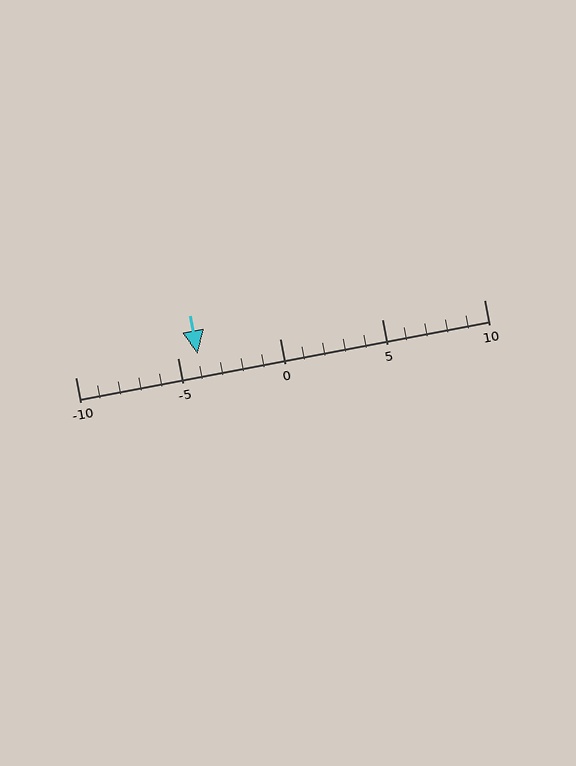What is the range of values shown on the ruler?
The ruler shows values from -10 to 10.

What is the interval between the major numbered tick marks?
The major tick marks are spaced 5 units apart.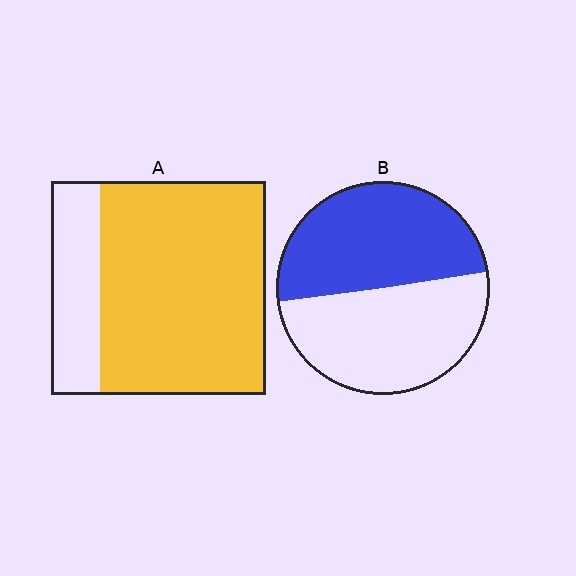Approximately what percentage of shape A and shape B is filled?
A is approximately 75% and B is approximately 50%.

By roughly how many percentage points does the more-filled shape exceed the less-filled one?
By roughly 30 percentage points (A over B).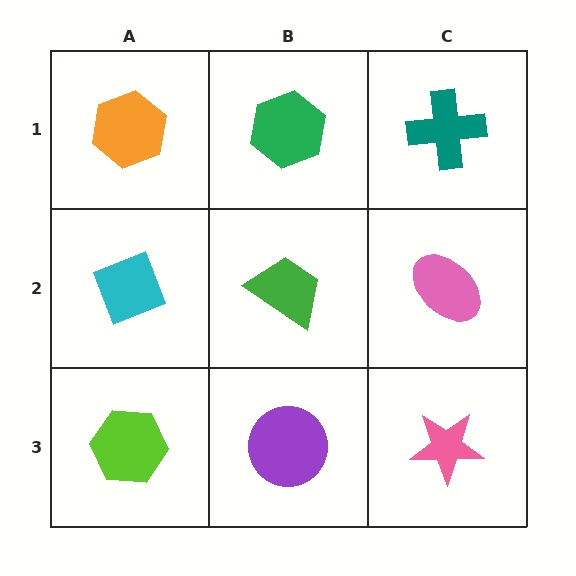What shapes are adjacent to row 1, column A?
A cyan diamond (row 2, column A), a green hexagon (row 1, column B).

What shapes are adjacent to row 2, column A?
An orange hexagon (row 1, column A), a lime hexagon (row 3, column A), a green trapezoid (row 2, column B).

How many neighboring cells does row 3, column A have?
2.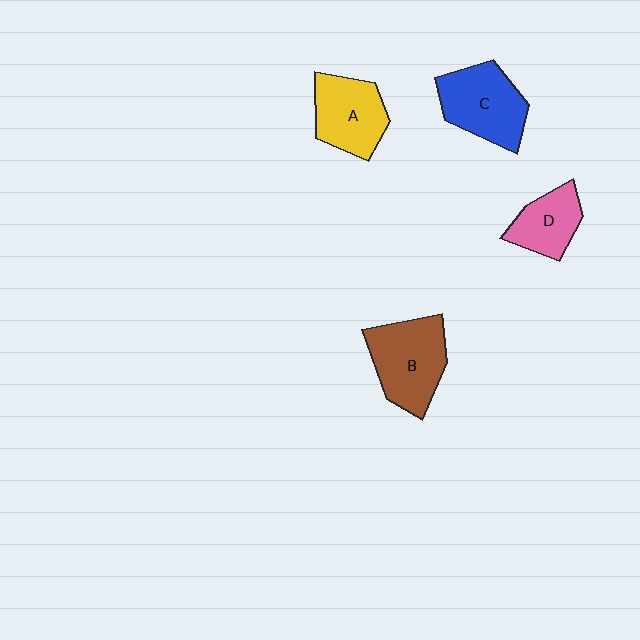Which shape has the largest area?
Shape B (brown).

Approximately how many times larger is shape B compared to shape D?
Approximately 1.6 times.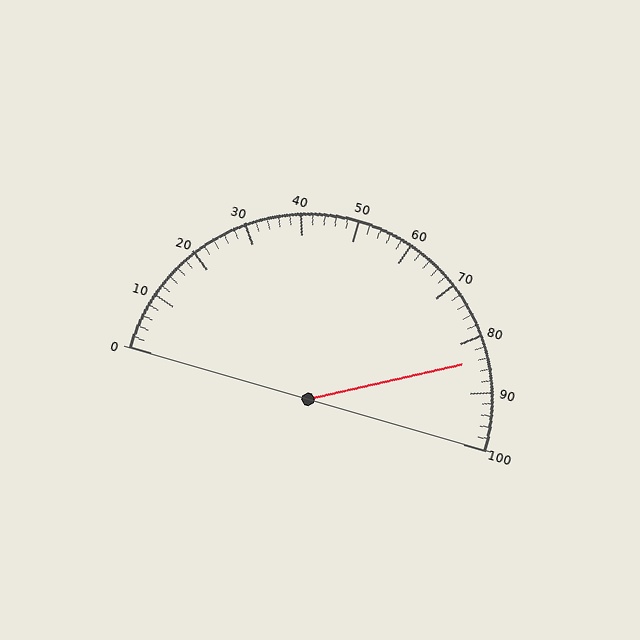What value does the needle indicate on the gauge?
The needle indicates approximately 84.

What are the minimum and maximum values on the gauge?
The gauge ranges from 0 to 100.